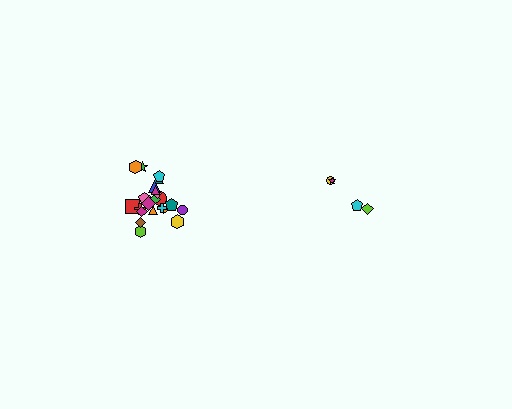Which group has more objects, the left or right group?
The left group.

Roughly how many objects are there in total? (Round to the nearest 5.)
Roughly 25 objects in total.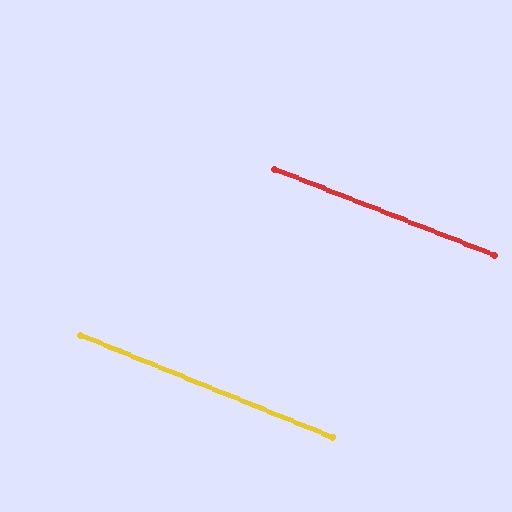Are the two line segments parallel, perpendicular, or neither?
Parallel — their directions differ by only 0.7°.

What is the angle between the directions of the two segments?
Approximately 1 degree.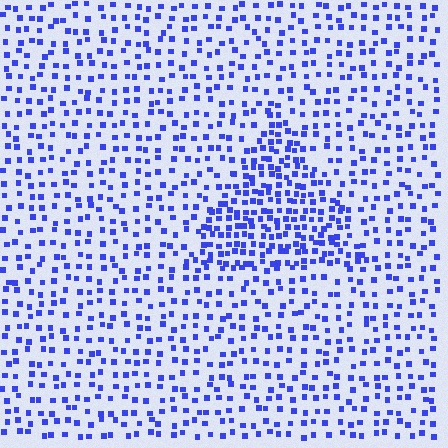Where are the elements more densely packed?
The elements are more densely packed inside the triangle boundary.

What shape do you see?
I see a triangle.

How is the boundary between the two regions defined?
The boundary is defined by a change in element density (approximately 1.9x ratio). All elements are the same color, size, and shape.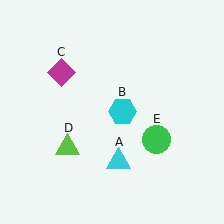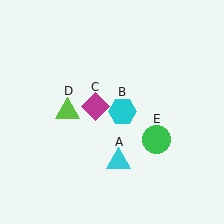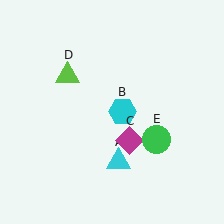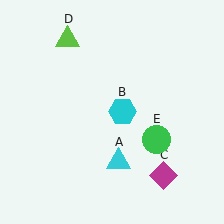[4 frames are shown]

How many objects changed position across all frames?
2 objects changed position: magenta diamond (object C), lime triangle (object D).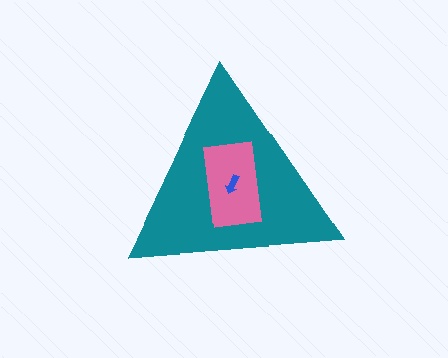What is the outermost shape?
The teal triangle.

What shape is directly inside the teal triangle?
The pink rectangle.